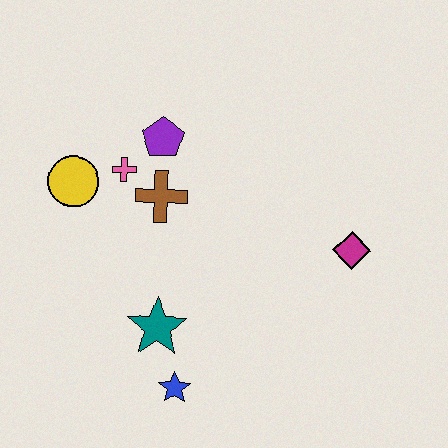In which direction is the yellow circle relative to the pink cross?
The yellow circle is to the left of the pink cross.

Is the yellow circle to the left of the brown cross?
Yes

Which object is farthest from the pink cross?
The magenta diamond is farthest from the pink cross.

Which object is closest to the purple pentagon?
The pink cross is closest to the purple pentagon.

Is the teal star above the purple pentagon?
No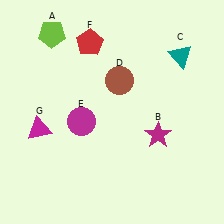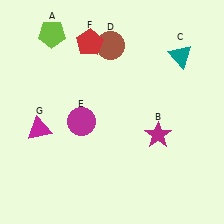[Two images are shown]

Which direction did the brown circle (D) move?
The brown circle (D) moved up.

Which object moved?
The brown circle (D) moved up.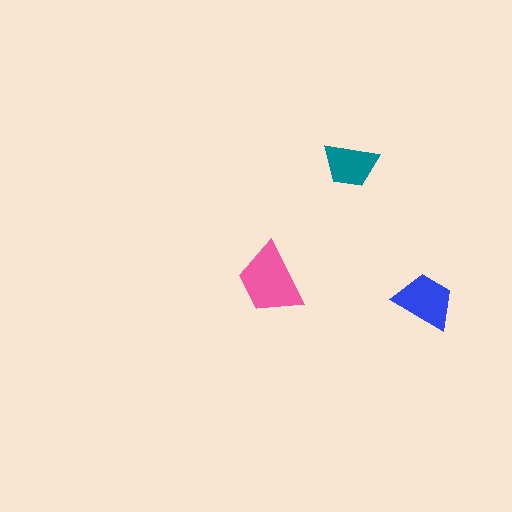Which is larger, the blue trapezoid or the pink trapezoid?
The pink one.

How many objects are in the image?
There are 3 objects in the image.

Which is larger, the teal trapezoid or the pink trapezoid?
The pink one.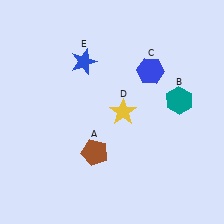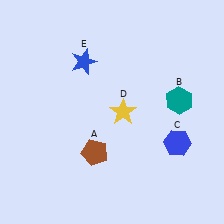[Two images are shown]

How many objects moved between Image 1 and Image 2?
1 object moved between the two images.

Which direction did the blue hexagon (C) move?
The blue hexagon (C) moved down.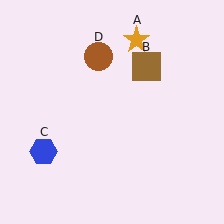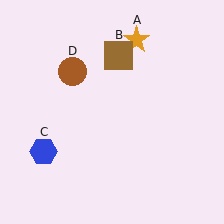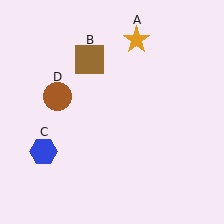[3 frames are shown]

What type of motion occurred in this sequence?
The brown square (object B), brown circle (object D) rotated counterclockwise around the center of the scene.